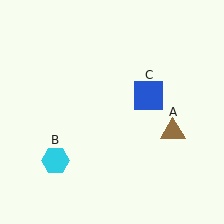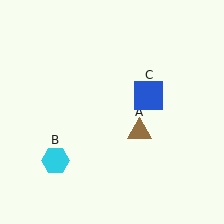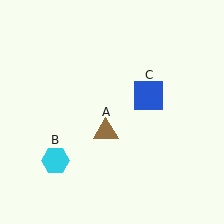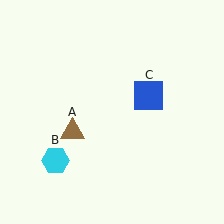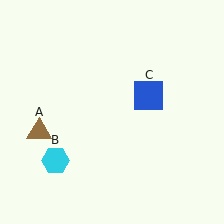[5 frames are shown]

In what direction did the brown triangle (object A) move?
The brown triangle (object A) moved left.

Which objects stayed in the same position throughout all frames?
Cyan hexagon (object B) and blue square (object C) remained stationary.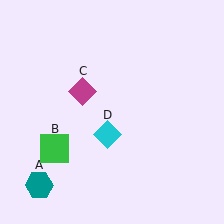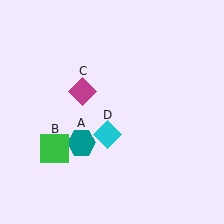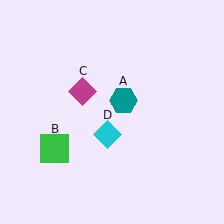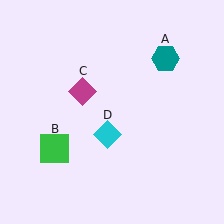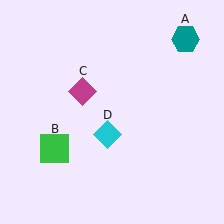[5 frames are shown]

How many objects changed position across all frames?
1 object changed position: teal hexagon (object A).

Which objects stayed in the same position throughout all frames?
Green square (object B) and magenta diamond (object C) and cyan diamond (object D) remained stationary.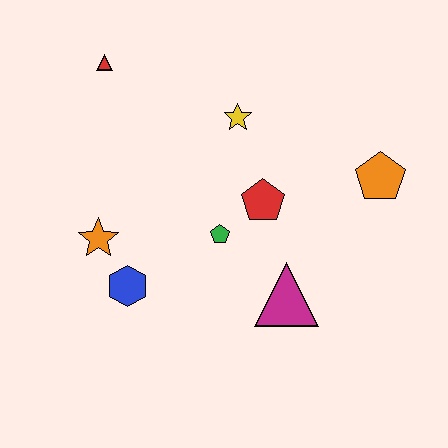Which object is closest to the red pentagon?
The green pentagon is closest to the red pentagon.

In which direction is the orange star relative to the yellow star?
The orange star is to the left of the yellow star.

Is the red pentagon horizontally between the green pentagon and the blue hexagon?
No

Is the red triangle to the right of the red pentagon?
No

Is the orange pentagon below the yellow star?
Yes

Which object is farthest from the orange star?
The orange pentagon is farthest from the orange star.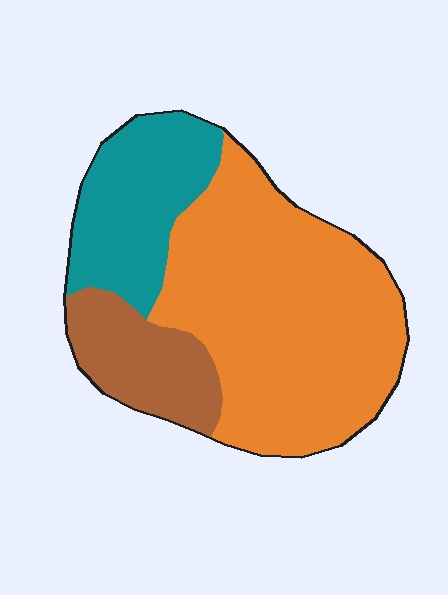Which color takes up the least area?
Brown, at roughly 15%.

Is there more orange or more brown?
Orange.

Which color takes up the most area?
Orange, at roughly 60%.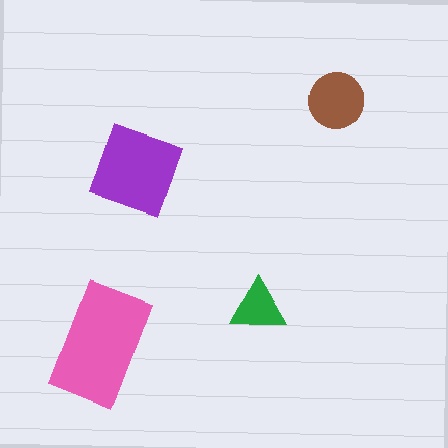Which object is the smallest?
The green triangle.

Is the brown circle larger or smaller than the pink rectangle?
Smaller.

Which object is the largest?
The pink rectangle.